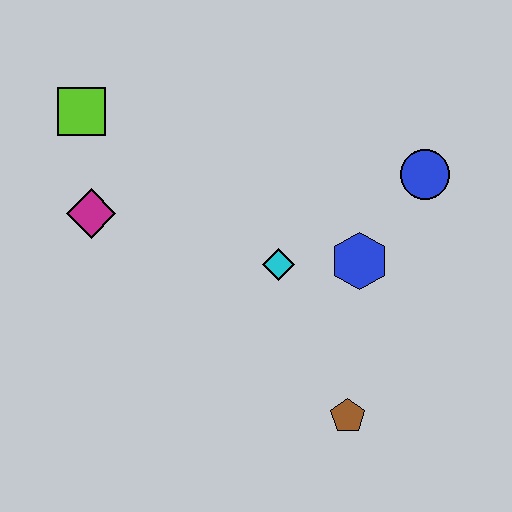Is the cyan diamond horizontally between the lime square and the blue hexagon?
Yes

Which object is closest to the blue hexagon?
The cyan diamond is closest to the blue hexagon.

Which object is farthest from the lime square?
The brown pentagon is farthest from the lime square.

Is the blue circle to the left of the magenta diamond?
No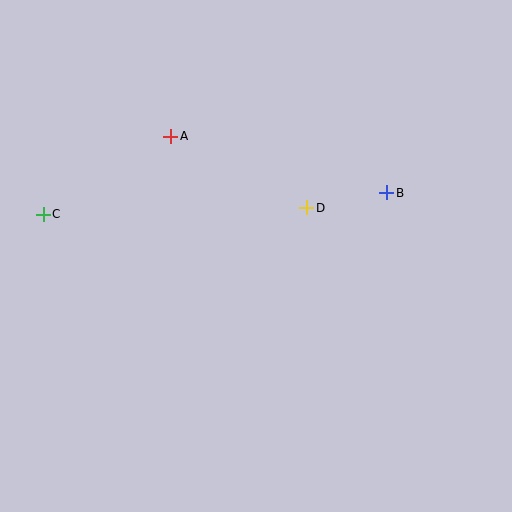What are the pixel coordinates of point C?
Point C is at (43, 214).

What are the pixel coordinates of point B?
Point B is at (387, 193).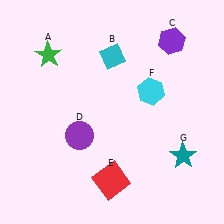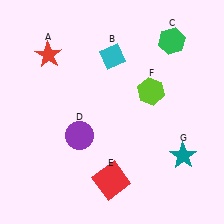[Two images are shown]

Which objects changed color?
A changed from green to red. C changed from purple to green. F changed from cyan to lime.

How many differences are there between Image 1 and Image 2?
There are 3 differences between the two images.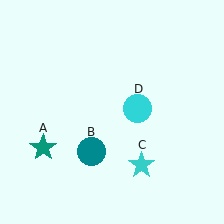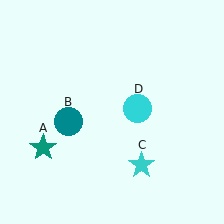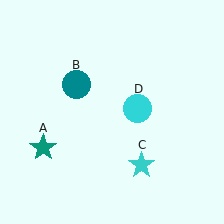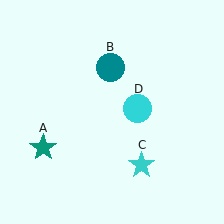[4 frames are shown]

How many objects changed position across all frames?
1 object changed position: teal circle (object B).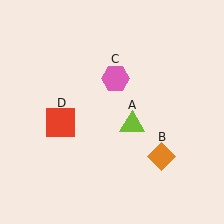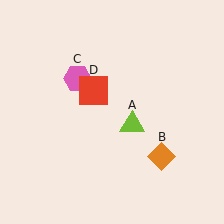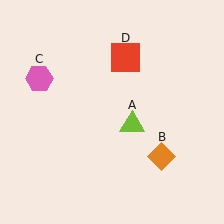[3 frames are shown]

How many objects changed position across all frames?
2 objects changed position: pink hexagon (object C), red square (object D).